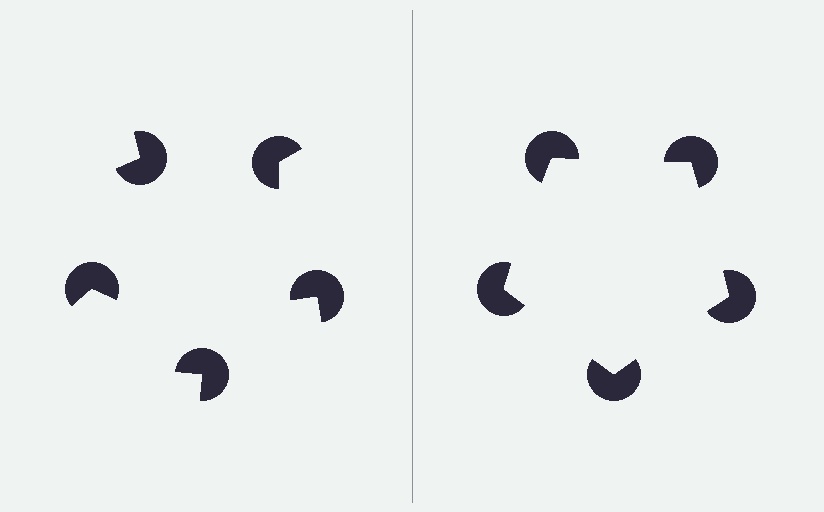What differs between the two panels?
The pac-man discs are positioned identically on both sides; only the wedge orientations differ. On the right they align to a pentagon; on the left they are misaligned.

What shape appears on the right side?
An illusory pentagon.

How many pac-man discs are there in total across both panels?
10 — 5 on each side.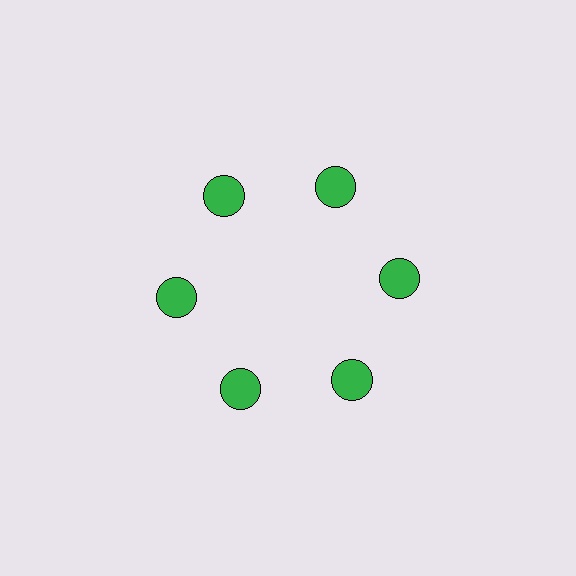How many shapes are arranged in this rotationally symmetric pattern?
There are 6 shapes, arranged in 6 groups of 1.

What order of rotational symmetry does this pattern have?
This pattern has 6-fold rotational symmetry.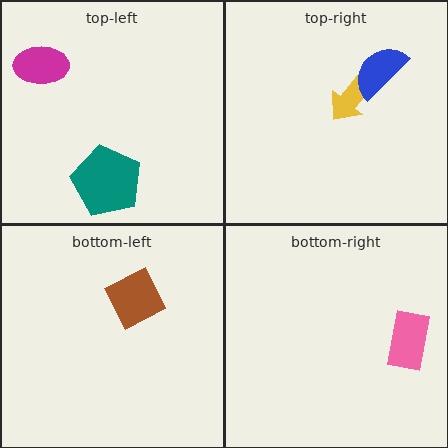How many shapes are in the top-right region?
2.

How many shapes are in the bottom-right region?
1.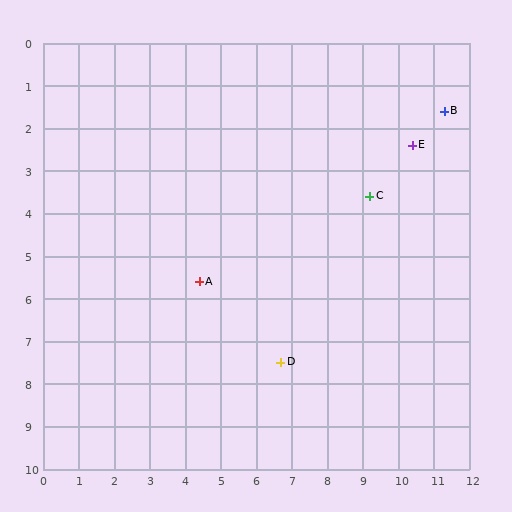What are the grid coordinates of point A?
Point A is at approximately (4.4, 5.6).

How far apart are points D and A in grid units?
Points D and A are about 3.0 grid units apart.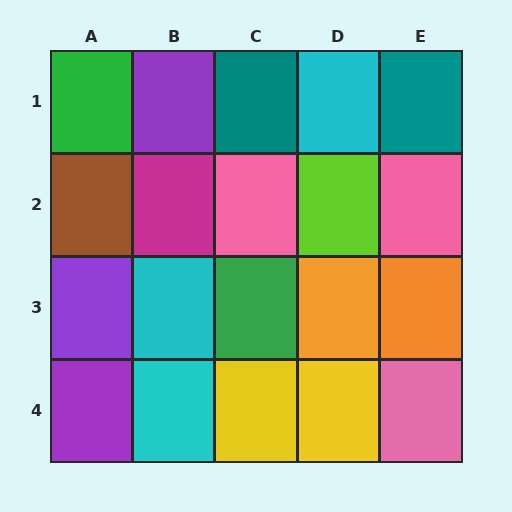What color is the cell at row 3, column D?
Orange.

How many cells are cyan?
3 cells are cyan.